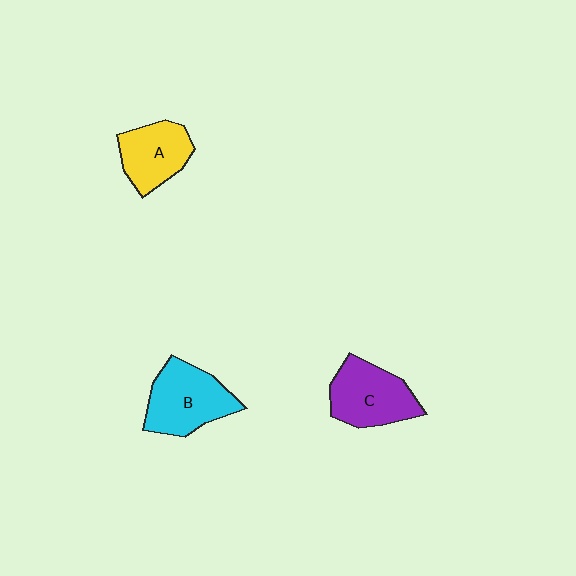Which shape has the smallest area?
Shape A (yellow).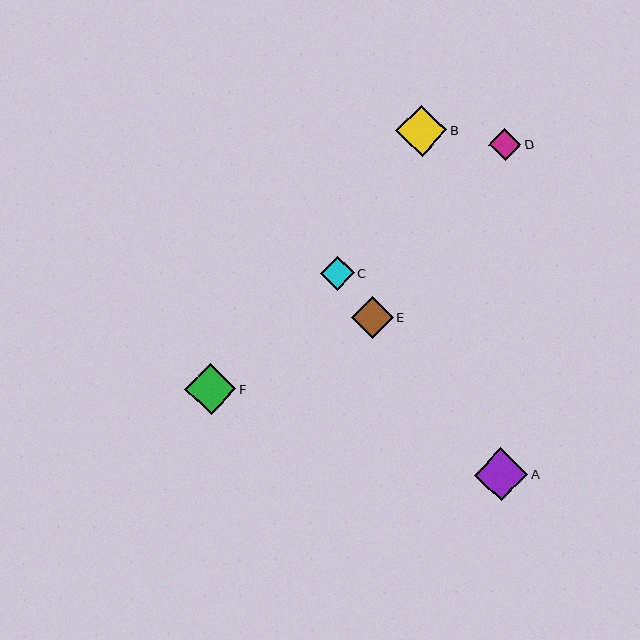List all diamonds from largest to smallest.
From largest to smallest: A, F, B, E, C, D.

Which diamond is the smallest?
Diamond D is the smallest with a size of approximately 32 pixels.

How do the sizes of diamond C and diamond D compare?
Diamond C and diamond D are approximately the same size.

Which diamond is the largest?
Diamond A is the largest with a size of approximately 54 pixels.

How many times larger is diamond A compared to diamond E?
Diamond A is approximately 1.3 times the size of diamond E.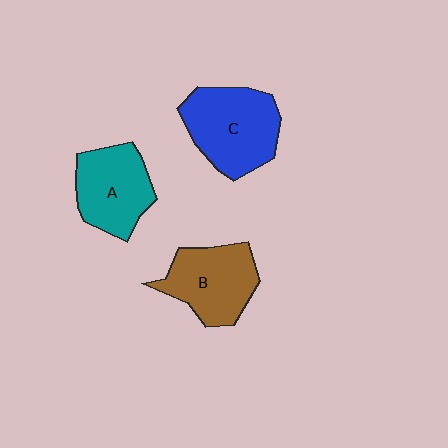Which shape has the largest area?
Shape C (blue).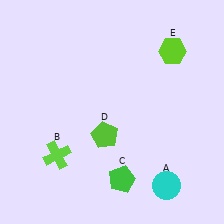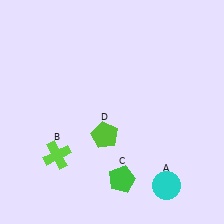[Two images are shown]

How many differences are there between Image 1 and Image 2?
There is 1 difference between the two images.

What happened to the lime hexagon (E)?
The lime hexagon (E) was removed in Image 2. It was in the top-right area of Image 1.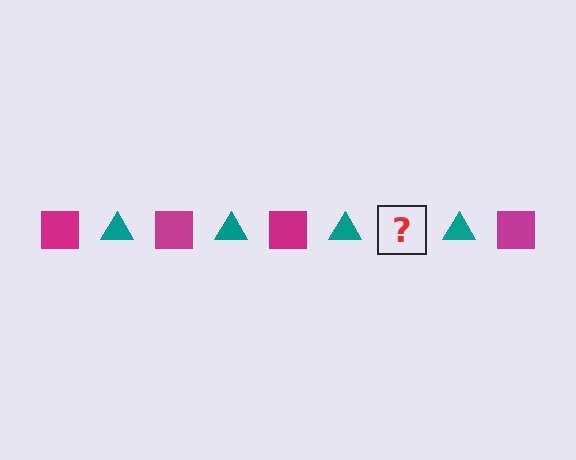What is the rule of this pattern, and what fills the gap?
The rule is that the pattern alternates between magenta square and teal triangle. The gap should be filled with a magenta square.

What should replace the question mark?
The question mark should be replaced with a magenta square.